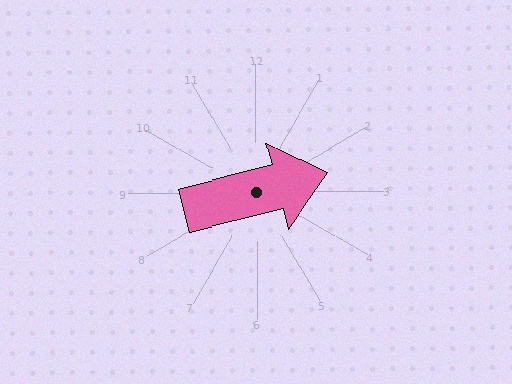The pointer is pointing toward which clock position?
Roughly 3 o'clock.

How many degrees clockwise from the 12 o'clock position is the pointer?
Approximately 76 degrees.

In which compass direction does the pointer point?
East.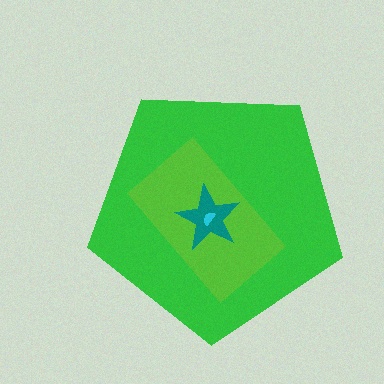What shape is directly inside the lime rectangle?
The teal star.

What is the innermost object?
The cyan semicircle.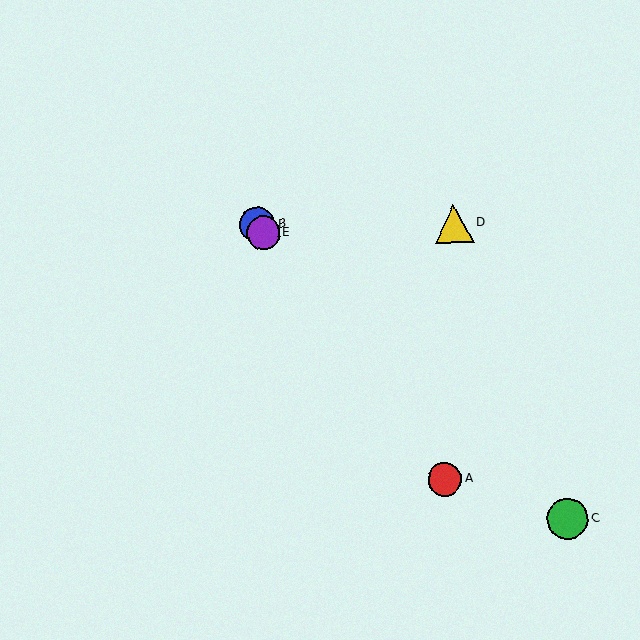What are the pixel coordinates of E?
Object E is at (263, 233).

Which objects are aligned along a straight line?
Objects A, B, E are aligned along a straight line.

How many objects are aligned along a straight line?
3 objects (A, B, E) are aligned along a straight line.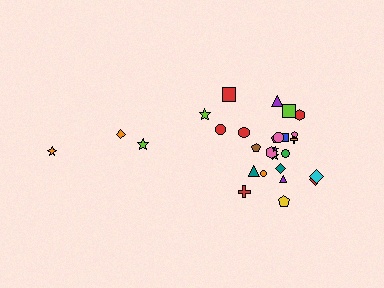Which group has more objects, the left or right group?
The right group.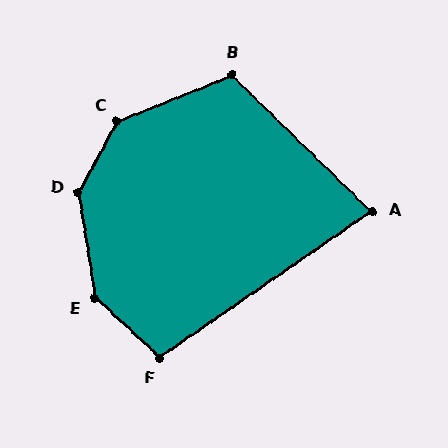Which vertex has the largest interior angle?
D, at approximately 143 degrees.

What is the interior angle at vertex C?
Approximately 140 degrees (obtuse).